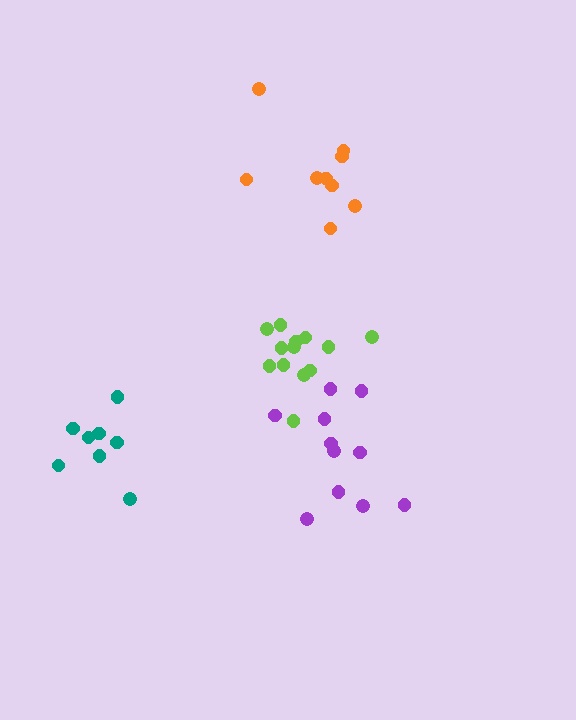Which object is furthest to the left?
The teal cluster is leftmost.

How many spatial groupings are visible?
There are 4 spatial groupings.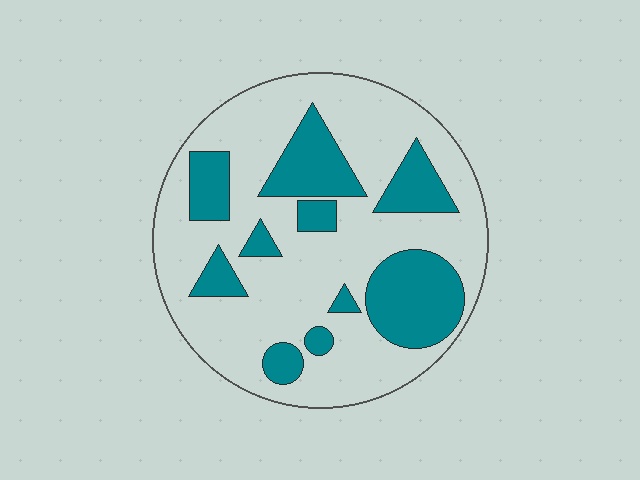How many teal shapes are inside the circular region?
10.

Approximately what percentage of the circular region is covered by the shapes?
Approximately 30%.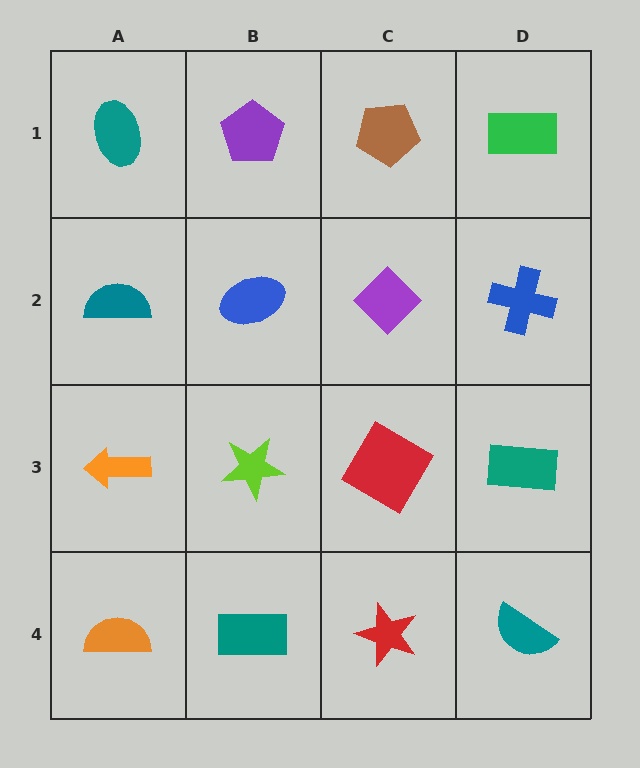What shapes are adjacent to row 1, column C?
A purple diamond (row 2, column C), a purple pentagon (row 1, column B), a green rectangle (row 1, column D).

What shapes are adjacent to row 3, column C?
A purple diamond (row 2, column C), a red star (row 4, column C), a lime star (row 3, column B), a teal rectangle (row 3, column D).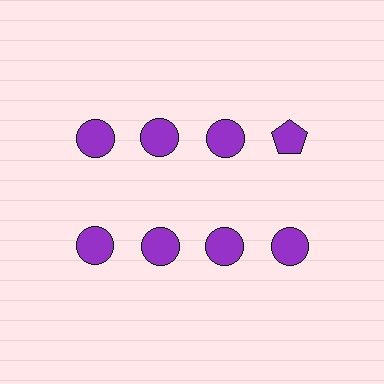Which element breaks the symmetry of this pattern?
The purple pentagon in the top row, second from right column breaks the symmetry. All other shapes are purple circles.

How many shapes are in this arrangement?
There are 8 shapes arranged in a grid pattern.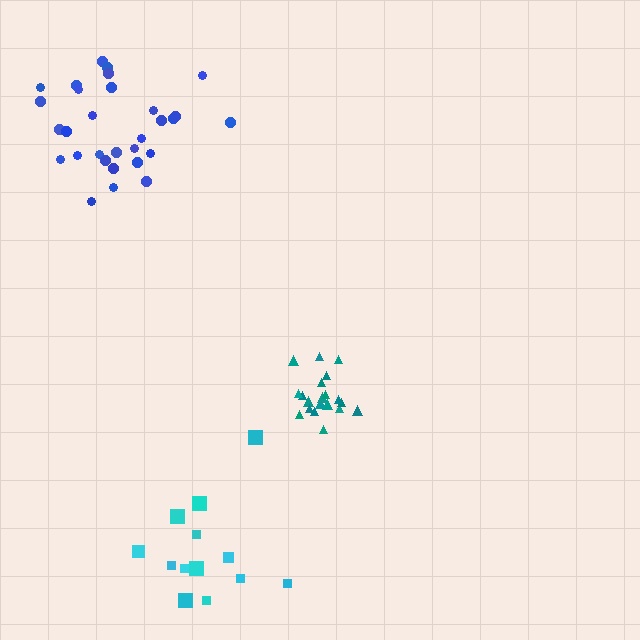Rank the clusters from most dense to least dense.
teal, blue, cyan.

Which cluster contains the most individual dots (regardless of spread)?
Blue (30).